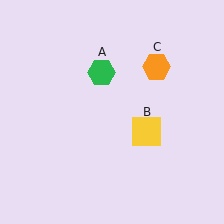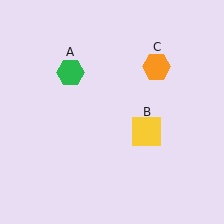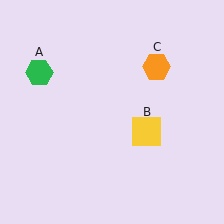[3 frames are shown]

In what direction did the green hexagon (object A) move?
The green hexagon (object A) moved left.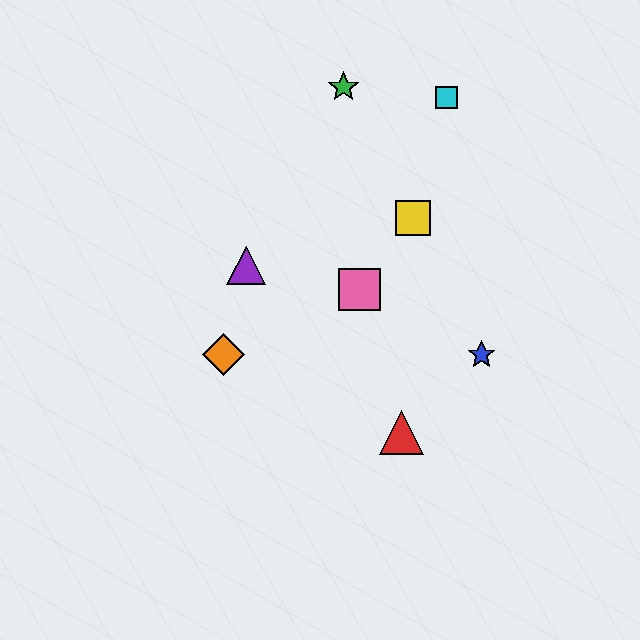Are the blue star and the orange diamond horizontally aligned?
Yes, both are at y≈355.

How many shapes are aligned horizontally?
2 shapes (the blue star, the orange diamond) are aligned horizontally.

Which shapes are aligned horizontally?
The blue star, the orange diamond are aligned horizontally.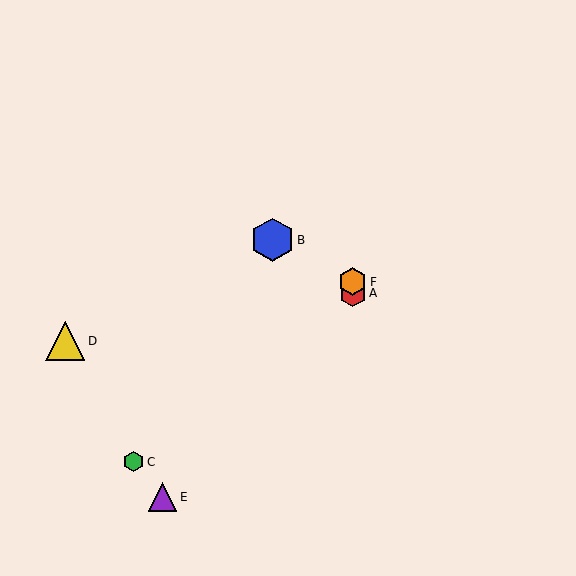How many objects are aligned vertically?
2 objects (A, F) are aligned vertically.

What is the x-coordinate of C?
Object C is at x≈133.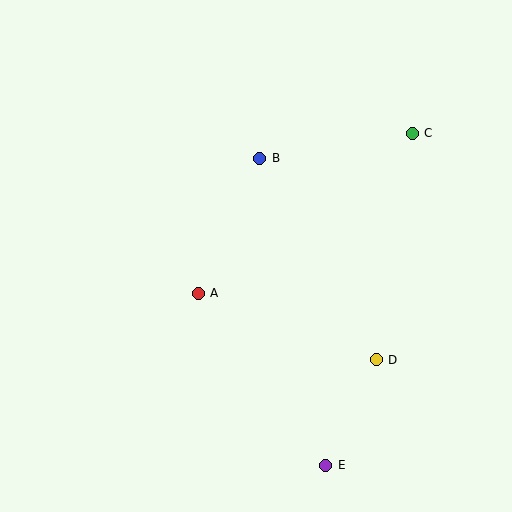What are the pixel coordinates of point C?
Point C is at (412, 133).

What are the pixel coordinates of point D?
Point D is at (376, 360).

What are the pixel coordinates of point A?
Point A is at (198, 293).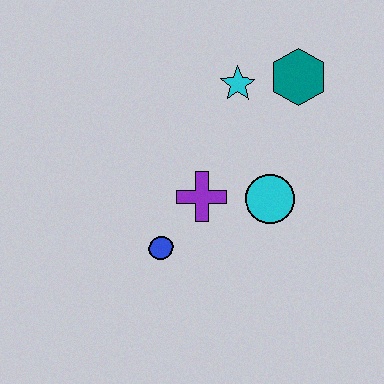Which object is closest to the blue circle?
The purple cross is closest to the blue circle.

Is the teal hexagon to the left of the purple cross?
No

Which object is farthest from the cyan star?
The blue circle is farthest from the cyan star.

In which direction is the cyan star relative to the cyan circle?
The cyan star is above the cyan circle.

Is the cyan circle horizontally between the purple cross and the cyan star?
No